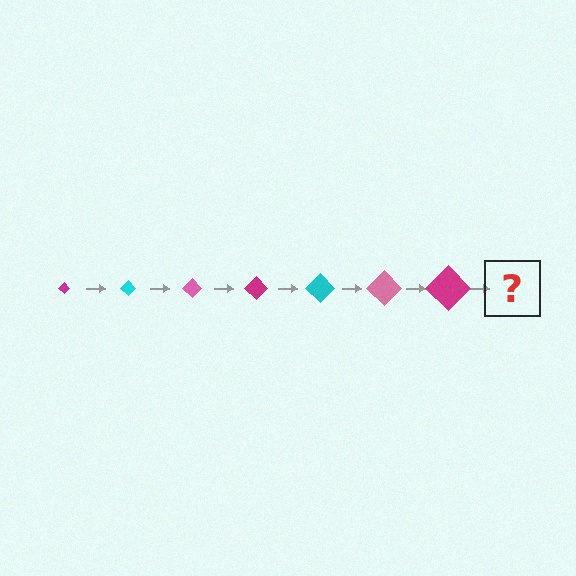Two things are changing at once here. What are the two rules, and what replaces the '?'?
The two rules are that the diamond grows larger each step and the color cycles through magenta, cyan, and pink. The '?' should be a cyan diamond, larger than the previous one.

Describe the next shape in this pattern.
It should be a cyan diamond, larger than the previous one.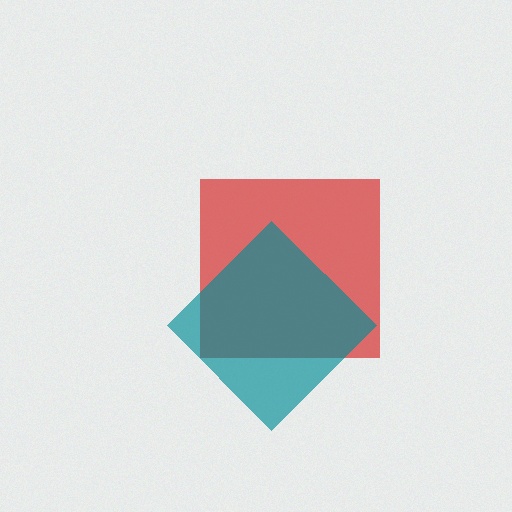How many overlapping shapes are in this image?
There are 2 overlapping shapes in the image.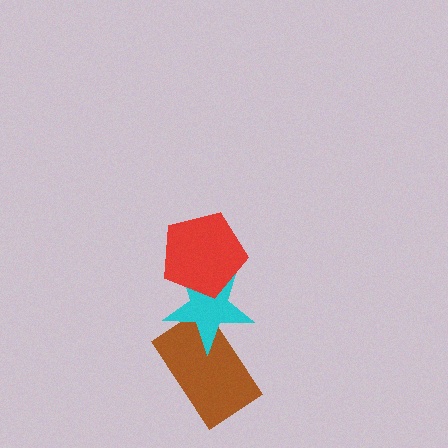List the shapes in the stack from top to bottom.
From top to bottom: the red pentagon, the cyan star, the brown rectangle.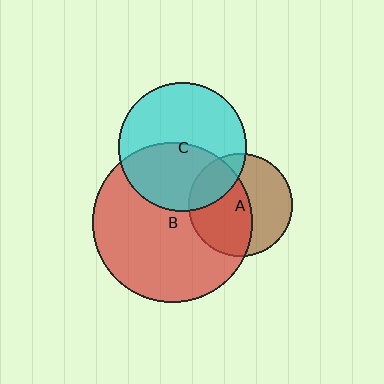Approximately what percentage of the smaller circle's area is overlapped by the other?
Approximately 20%.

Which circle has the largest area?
Circle B (red).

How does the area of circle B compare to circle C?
Approximately 1.6 times.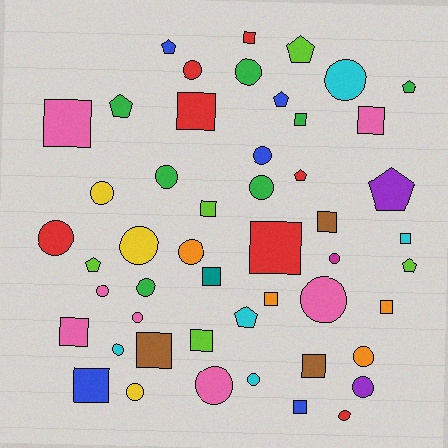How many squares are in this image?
There are 18 squares.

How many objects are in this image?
There are 50 objects.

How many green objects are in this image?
There are 7 green objects.